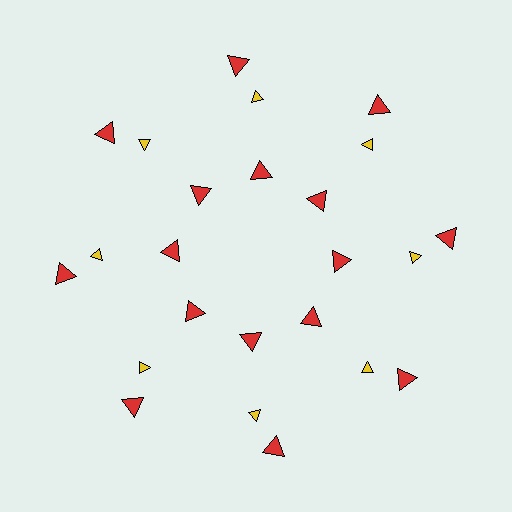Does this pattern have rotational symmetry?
Yes, this pattern has 8-fold rotational symmetry. It looks the same after rotating 45 degrees around the center.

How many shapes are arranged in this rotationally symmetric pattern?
There are 24 shapes, arranged in 8 groups of 3.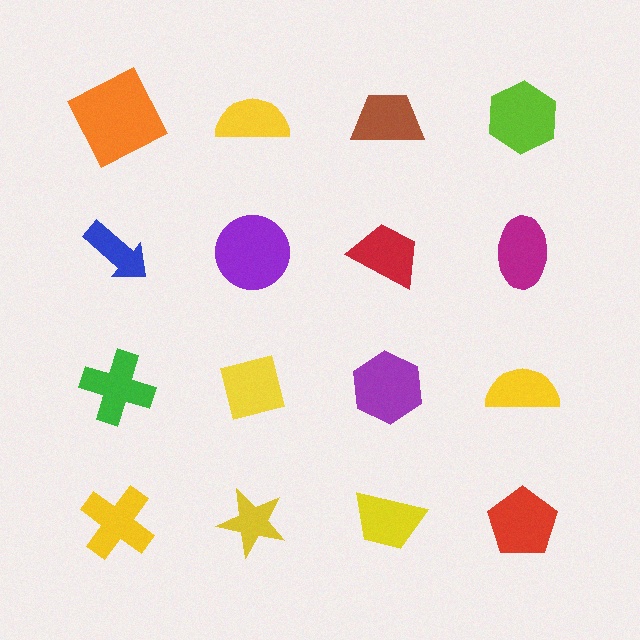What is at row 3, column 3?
A purple hexagon.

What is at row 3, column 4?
A yellow semicircle.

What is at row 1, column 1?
An orange square.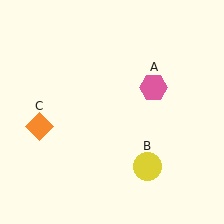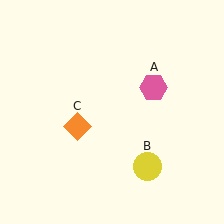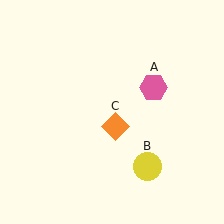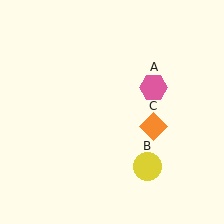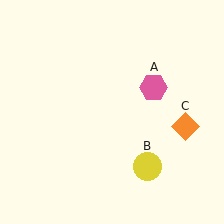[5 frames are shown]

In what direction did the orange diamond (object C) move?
The orange diamond (object C) moved right.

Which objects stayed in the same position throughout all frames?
Pink hexagon (object A) and yellow circle (object B) remained stationary.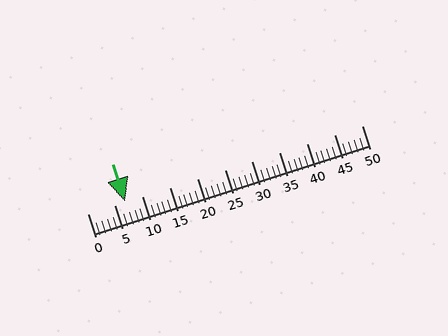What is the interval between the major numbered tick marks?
The major tick marks are spaced 5 units apart.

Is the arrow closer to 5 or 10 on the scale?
The arrow is closer to 5.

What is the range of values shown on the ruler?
The ruler shows values from 0 to 50.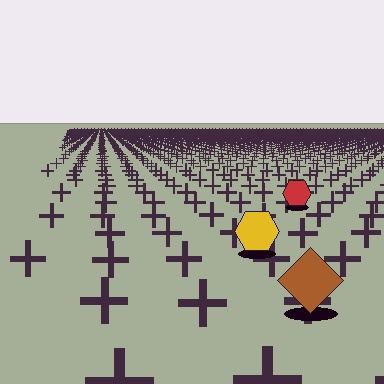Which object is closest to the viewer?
The brown diamond is closest. The texture marks near it are larger and more spread out.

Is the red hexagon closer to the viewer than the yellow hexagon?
No. The yellow hexagon is closer — you can tell from the texture gradient: the ground texture is coarser near it.